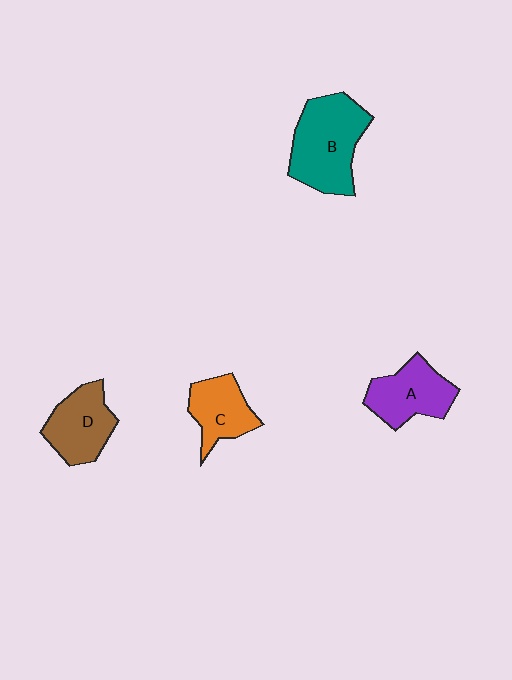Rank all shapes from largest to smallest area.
From largest to smallest: B (teal), A (purple), D (brown), C (orange).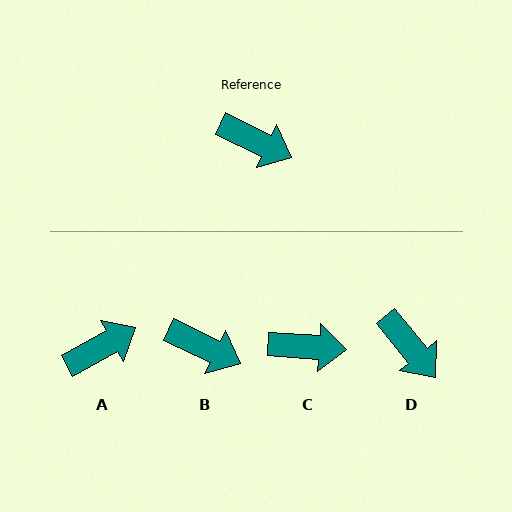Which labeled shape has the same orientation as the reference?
B.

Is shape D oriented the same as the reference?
No, it is off by about 25 degrees.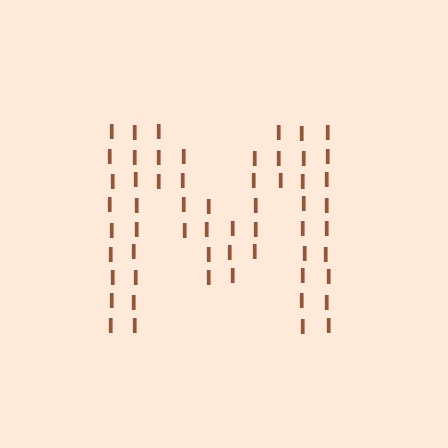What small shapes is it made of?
It is made of small letter I's.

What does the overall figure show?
The overall figure shows the letter M.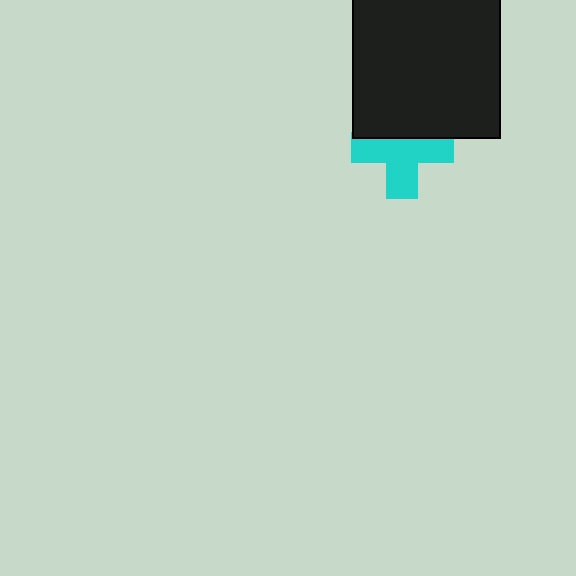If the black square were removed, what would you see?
You would see the complete cyan cross.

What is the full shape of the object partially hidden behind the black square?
The partially hidden object is a cyan cross.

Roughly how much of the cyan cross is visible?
About half of it is visible (roughly 65%).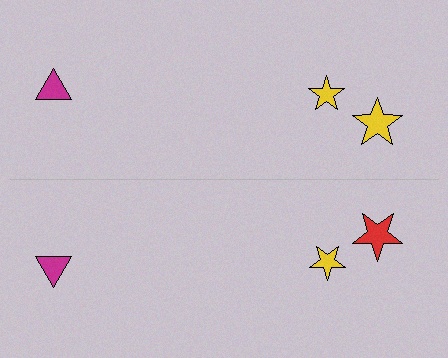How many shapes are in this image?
There are 6 shapes in this image.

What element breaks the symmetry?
The red star on the bottom side breaks the symmetry — its mirror counterpart is yellow.